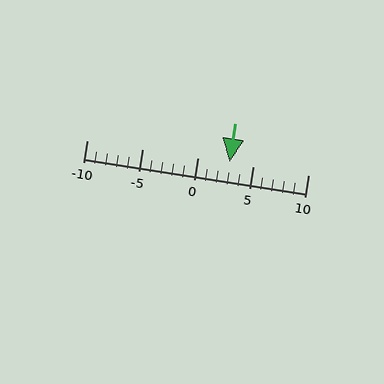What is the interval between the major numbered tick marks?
The major tick marks are spaced 5 units apart.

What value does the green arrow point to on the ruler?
The green arrow points to approximately 3.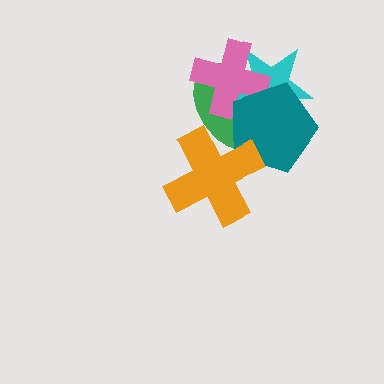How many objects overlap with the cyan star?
3 objects overlap with the cyan star.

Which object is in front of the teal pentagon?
The orange cross is in front of the teal pentagon.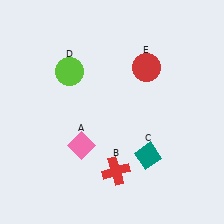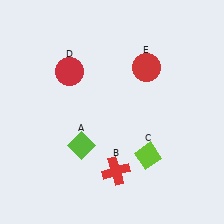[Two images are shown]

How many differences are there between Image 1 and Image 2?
There are 3 differences between the two images.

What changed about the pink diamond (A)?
In Image 1, A is pink. In Image 2, it changed to lime.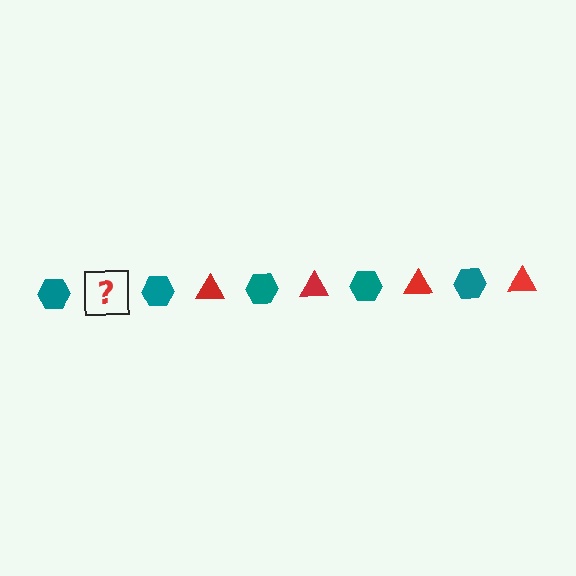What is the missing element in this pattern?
The missing element is a red triangle.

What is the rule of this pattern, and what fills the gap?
The rule is that the pattern alternates between teal hexagon and red triangle. The gap should be filled with a red triangle.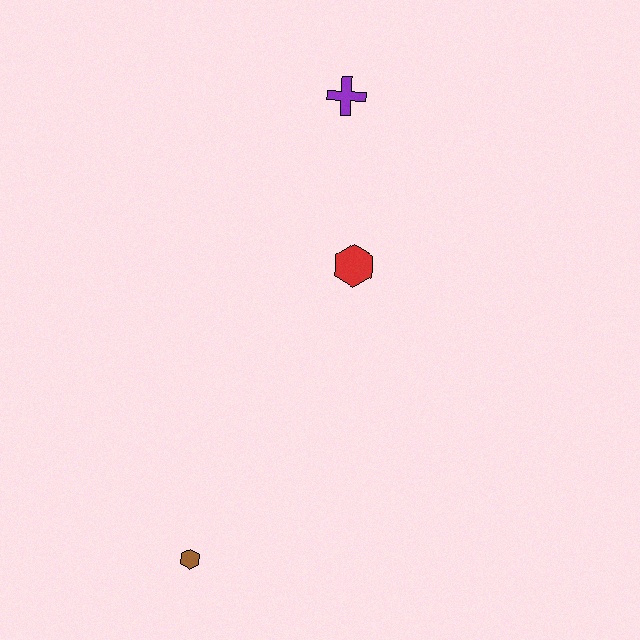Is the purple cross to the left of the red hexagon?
Yes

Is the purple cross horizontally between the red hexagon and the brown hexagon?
Yes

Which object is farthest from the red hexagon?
The brown hexagon is farthest from the red hexagon.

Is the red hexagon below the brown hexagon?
No